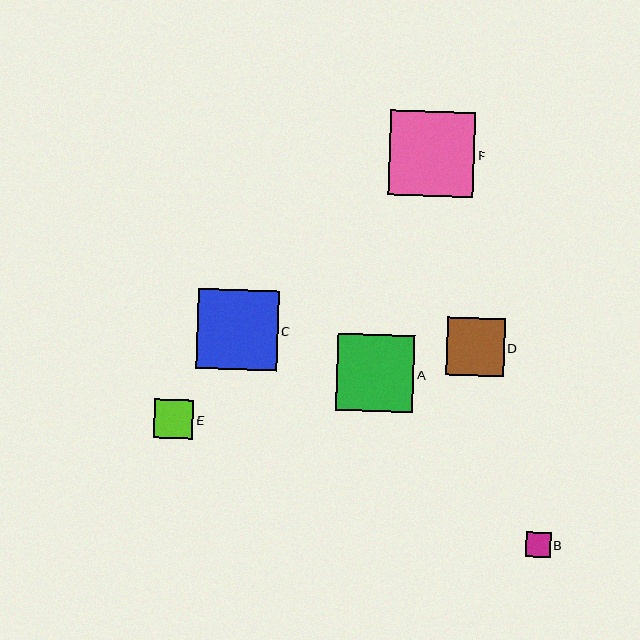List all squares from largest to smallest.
From largest to smallest: F, C, A, D, E, B.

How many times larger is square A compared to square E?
Square A is approximately 2.0 times the size of square E.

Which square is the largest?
Square F is the largest with a size of approximately 85 pixels.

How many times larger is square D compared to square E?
Square D is approximately 1.5 times the size of square E.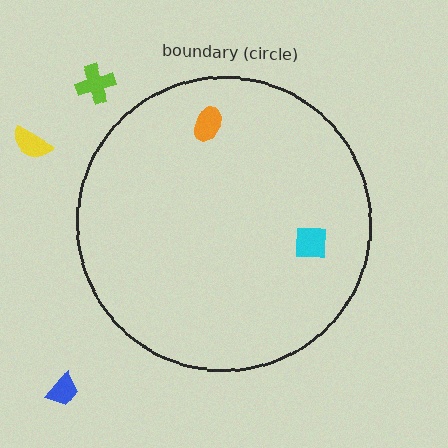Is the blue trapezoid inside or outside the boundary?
Outside.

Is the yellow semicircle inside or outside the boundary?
Outside.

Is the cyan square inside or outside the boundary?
Inside.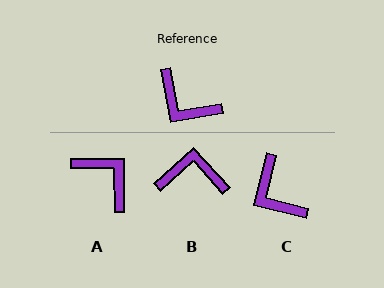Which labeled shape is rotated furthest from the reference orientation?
A, about 171 degrees away.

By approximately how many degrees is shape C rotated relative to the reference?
Approximately 24 degrees clockwise.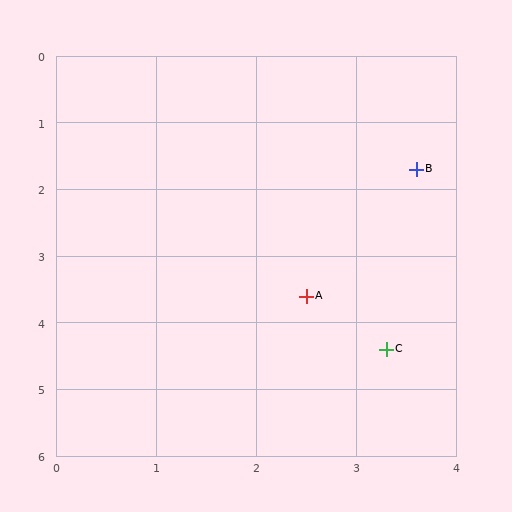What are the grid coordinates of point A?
Point A is at approximately (2.5, 3.6).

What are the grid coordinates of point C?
Point C is at approximately (3.3, 4.4).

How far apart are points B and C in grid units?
Points B and C are about 2.7 grid units apart.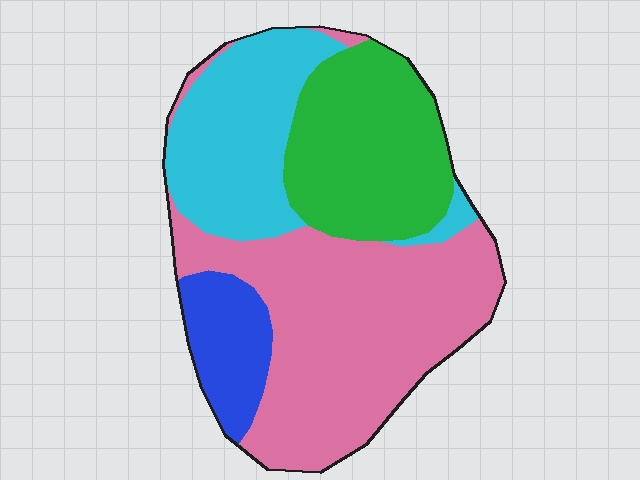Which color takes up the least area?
Blue, at roughly 10%.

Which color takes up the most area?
Pink, at roughly 45%.